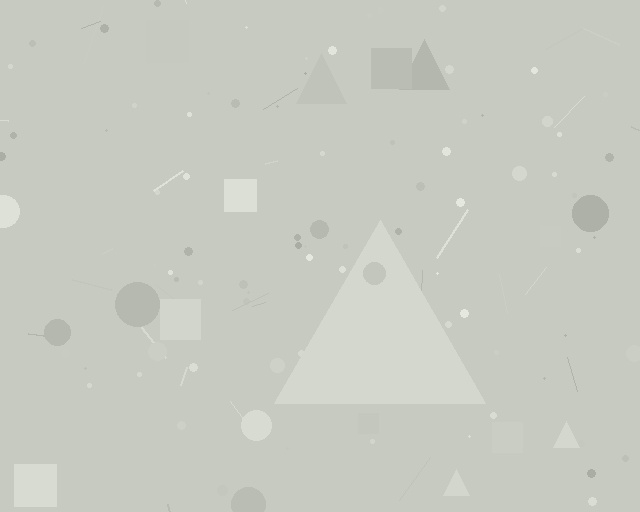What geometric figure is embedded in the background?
A triangle is embedded in the background.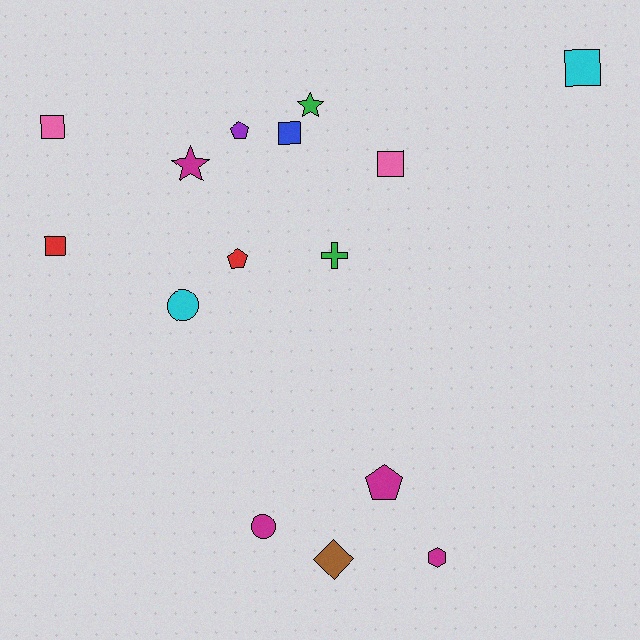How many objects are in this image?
There are 15 objects.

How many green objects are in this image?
There are 2 green objects.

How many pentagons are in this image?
There are 3 pentagons.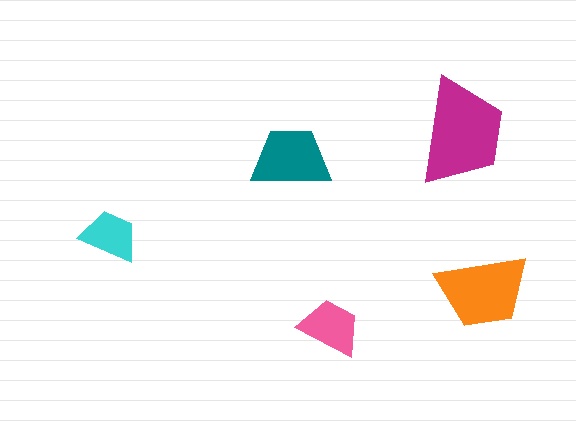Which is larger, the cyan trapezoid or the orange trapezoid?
The orange one.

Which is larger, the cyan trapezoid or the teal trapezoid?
The teal one.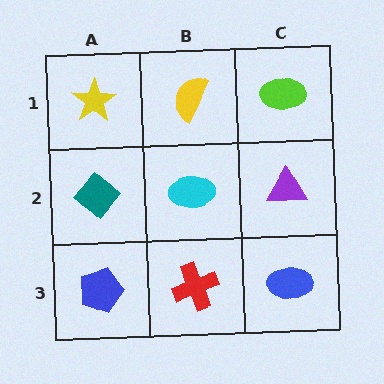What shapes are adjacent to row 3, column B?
A cyan ellipse (row 2, column B), a blue pentagon (row 3, column A), a blue ellipse (row 3, column C).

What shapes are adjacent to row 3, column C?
A purple triangle (row 2, column C), a red cross (row 3, column B).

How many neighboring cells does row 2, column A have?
3.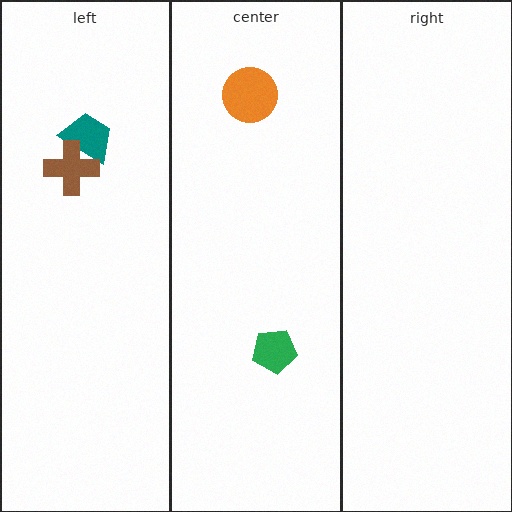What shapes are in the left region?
The teal trapezoid, the brown cross.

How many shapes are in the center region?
2.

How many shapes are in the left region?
2.